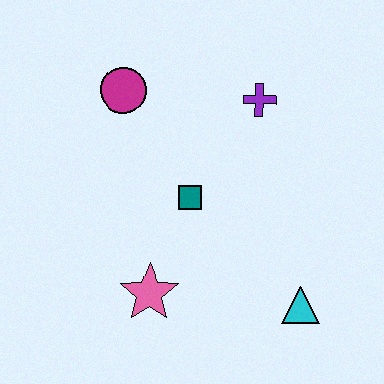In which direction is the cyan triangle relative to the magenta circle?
The cyan triangle is below the magenta circle.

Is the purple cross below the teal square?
No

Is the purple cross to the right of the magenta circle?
Yes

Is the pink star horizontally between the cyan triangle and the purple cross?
No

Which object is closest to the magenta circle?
The teal square is closest to the magenta circle.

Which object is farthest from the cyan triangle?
The magenta circle is farthest from the cyan triangle.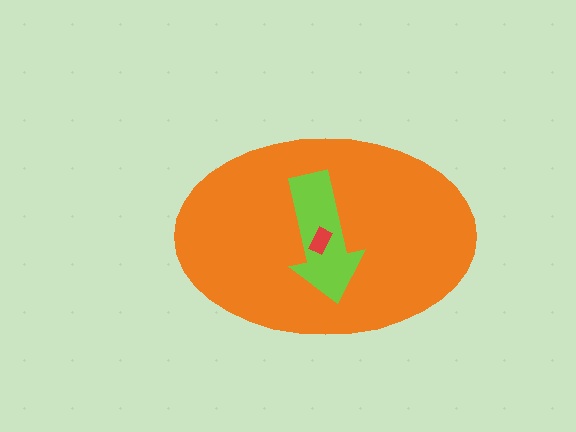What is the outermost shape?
The orange ellipse.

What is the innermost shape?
The red rectangle.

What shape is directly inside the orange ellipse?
The lime arrow.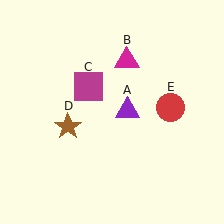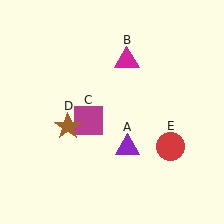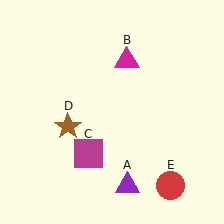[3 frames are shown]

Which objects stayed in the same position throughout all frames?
Magenta triangle (object B) and brown star (object D) remained stationary.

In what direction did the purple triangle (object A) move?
The purple triangle (object A) moved down.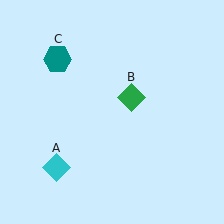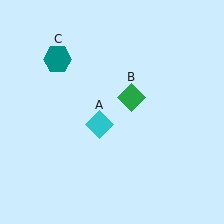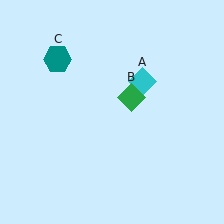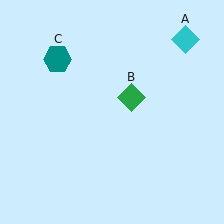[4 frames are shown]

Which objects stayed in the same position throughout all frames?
Green diamond (object B) and teal hexagon (object C) remained stationary.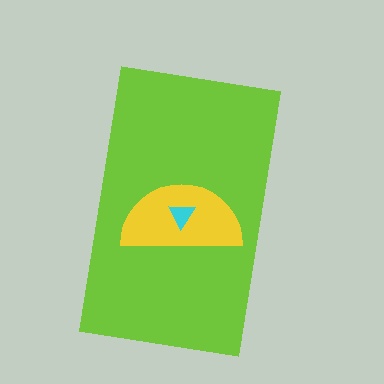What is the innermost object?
The cyan triangle.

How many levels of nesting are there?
3.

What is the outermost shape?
The lime rectangle.